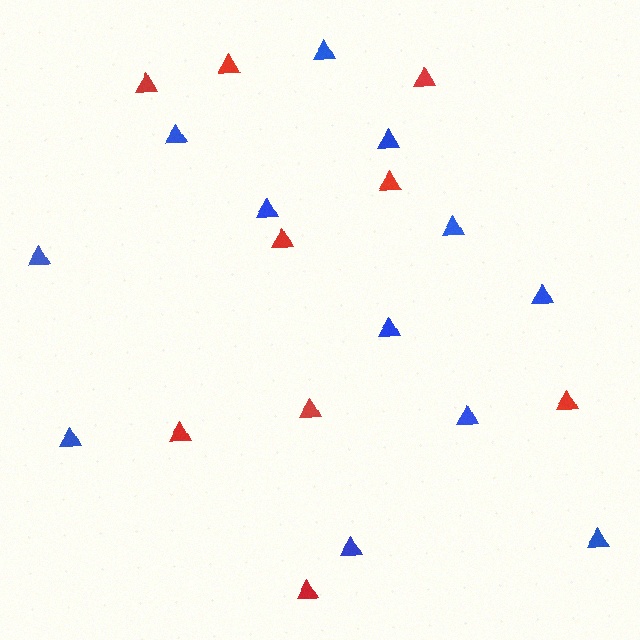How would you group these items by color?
There are 2 groups: one group of red triangles (9) and one group of blue triangles (12).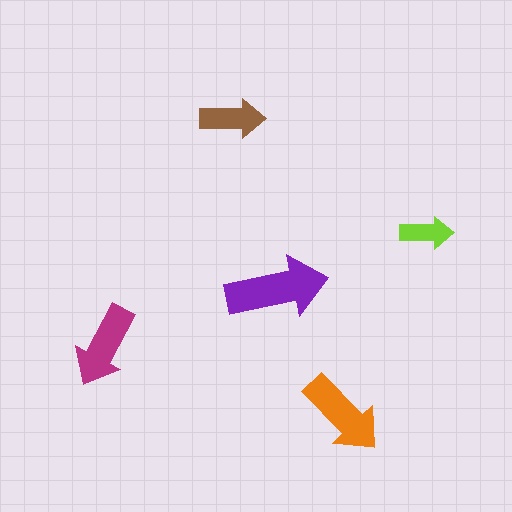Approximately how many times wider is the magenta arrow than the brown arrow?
About 1.5 times wider.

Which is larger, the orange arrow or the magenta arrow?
The orange one.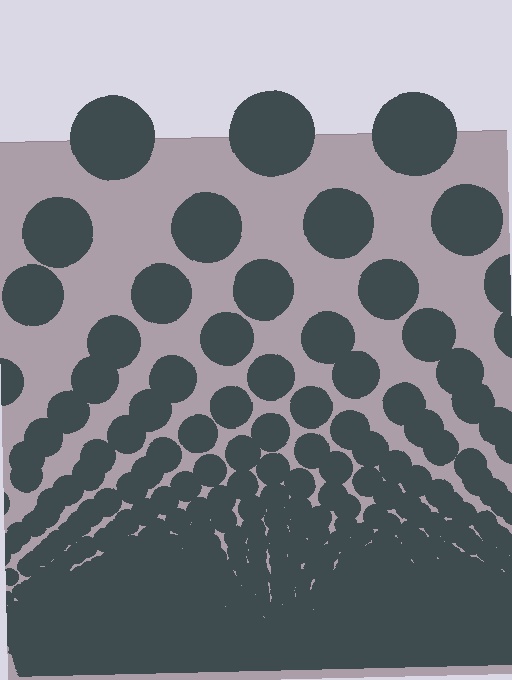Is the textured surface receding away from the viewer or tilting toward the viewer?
The surface appears to tilt toward the viewer. Texture elements get larger and sparser toward the top.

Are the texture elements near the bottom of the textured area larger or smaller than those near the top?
Smaller. The gradient is inverted — elements near the bottom are smaller and denser.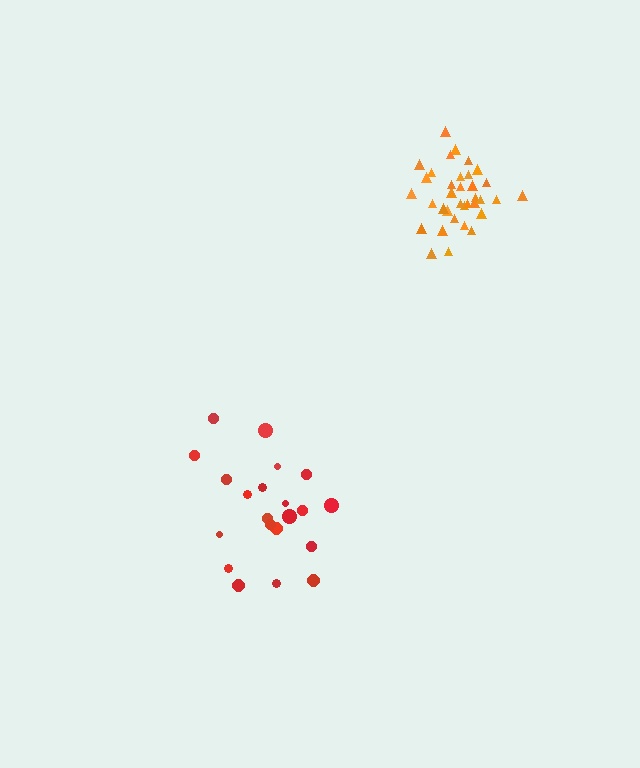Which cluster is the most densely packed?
Orange.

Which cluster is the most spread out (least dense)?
Red.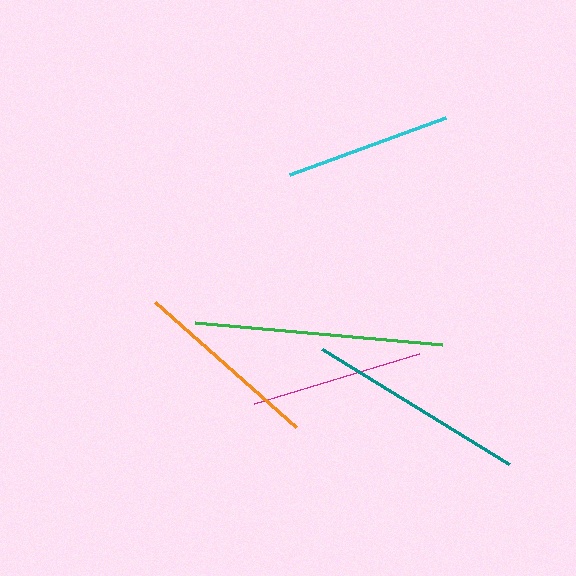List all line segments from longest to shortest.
From longest to shortest: green, teal, orange, magenta, cyan.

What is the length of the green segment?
The green segment is approximately 248 pixels long.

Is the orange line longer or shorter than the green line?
The green line is longer than the orange line.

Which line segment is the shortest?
The cyan line is the shortest at approximately 165 pixels.